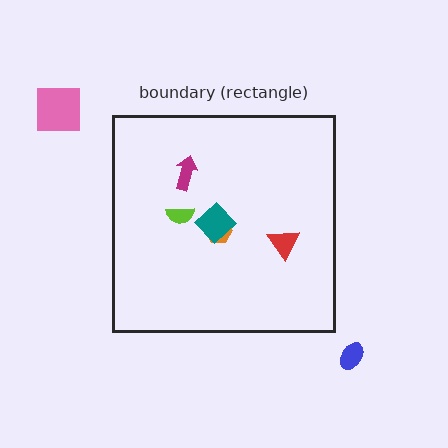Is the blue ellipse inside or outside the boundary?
Outside.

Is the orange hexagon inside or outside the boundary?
Inside.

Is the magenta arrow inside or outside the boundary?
Inside.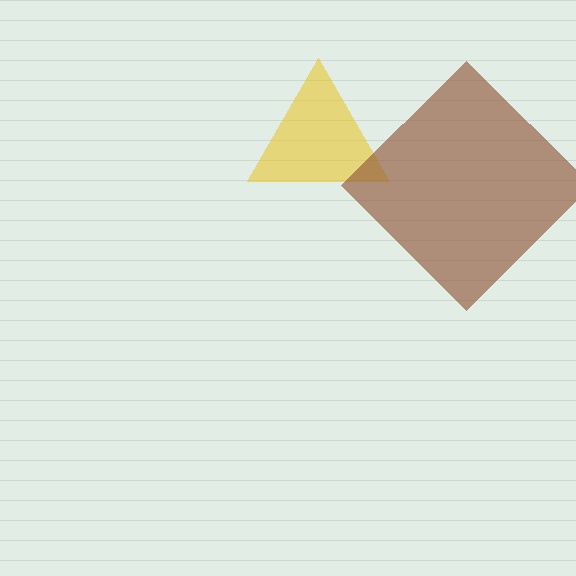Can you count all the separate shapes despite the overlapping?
Yes, there are 2 separate shapes.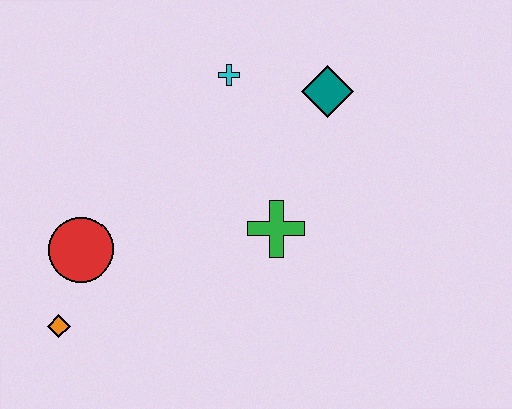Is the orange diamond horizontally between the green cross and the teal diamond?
No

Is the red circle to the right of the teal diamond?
No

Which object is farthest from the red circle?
The teal diamond is farthest from the red circle.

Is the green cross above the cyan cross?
No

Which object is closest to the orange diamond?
The red circle is closest to the orange diamond.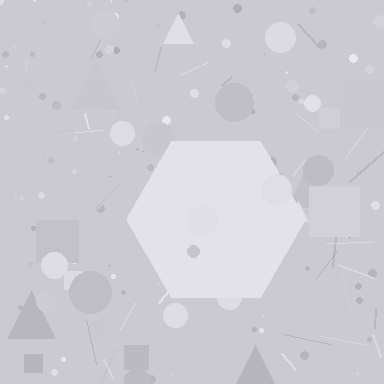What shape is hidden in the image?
A hexagon is hidden in the image.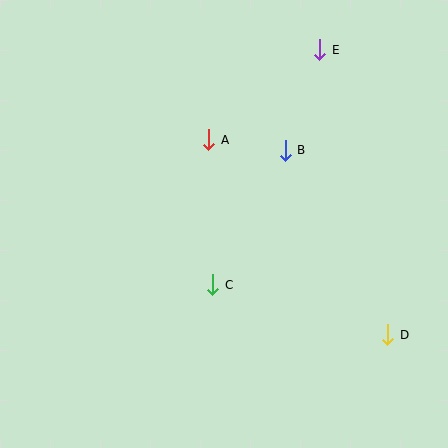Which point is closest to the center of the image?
Point C at (213, 285) is closest to the center.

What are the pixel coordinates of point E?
Point E is at (320, 50).